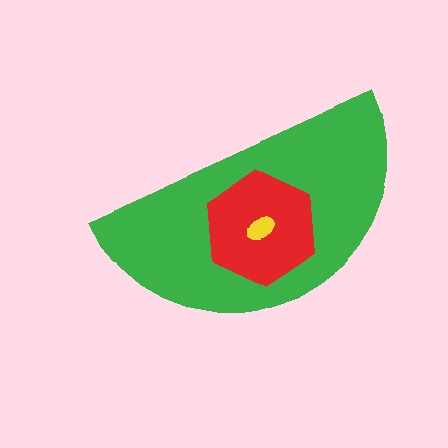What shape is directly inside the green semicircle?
The red hexagon.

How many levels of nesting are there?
3.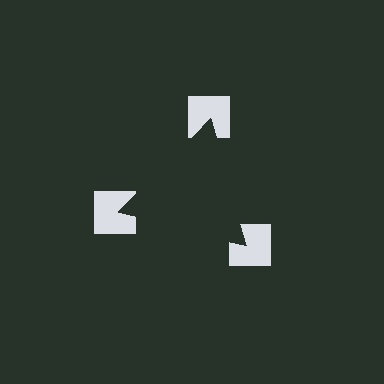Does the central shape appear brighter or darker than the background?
It typically appears slightly darker than the background, even though no actual brightness change is drawn.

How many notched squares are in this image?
There are 3 — one at each vertex of the illusory triangle.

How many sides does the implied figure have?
3 sides.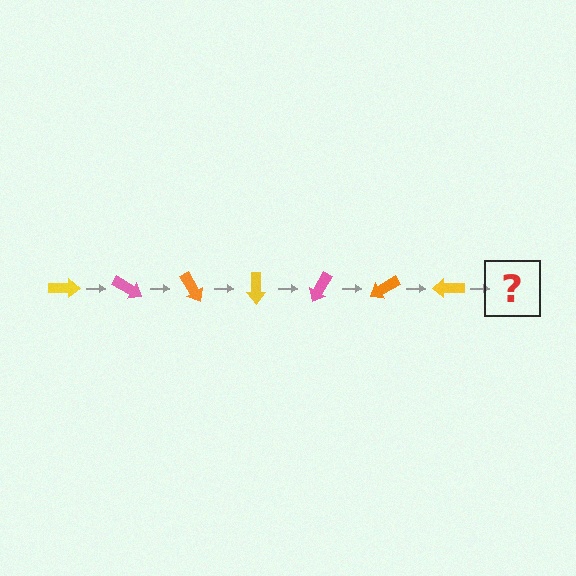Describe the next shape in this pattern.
It should be a pink arrow, rotated 210 degrees from the start.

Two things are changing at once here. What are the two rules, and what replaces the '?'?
The two rules are that it rotates 30 degrees each step and the color cycles through yellow, pink, and orange. The '?' should be a pink arrow, rotated 210 degrees from the start.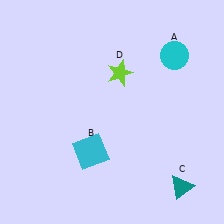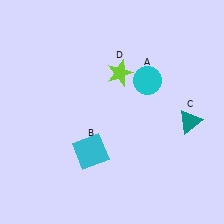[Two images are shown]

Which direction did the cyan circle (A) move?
The cyan circle (A) moved left.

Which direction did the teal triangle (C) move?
The teal triangle (C) moved up.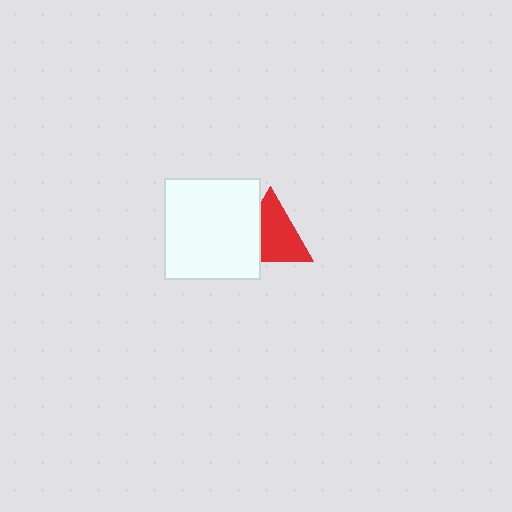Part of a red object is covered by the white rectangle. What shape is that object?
It is a triangle.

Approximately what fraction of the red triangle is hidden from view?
Roughly 32% of the red triangle is hidden behind the white rectangle.